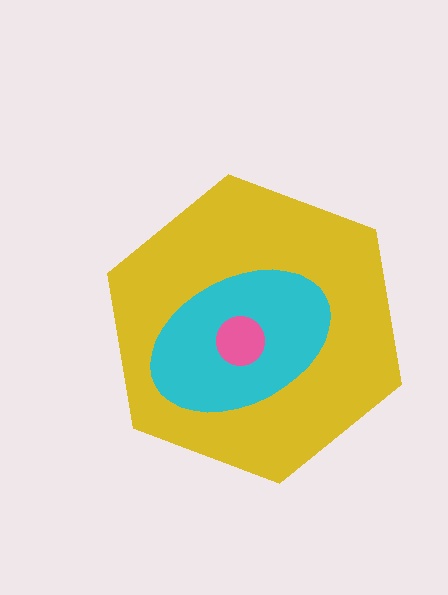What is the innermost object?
The pink circle.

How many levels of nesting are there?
3.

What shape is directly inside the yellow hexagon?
The cyan ellipse.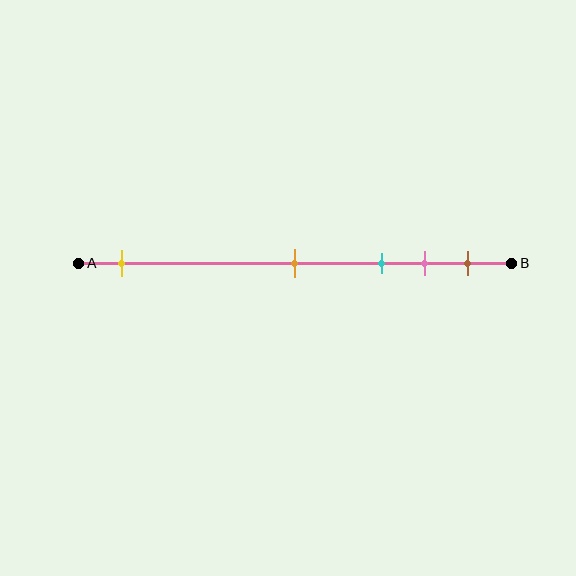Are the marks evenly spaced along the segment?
No, the marks are not evenly spaced.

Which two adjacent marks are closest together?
The pink and brown marks are the closest adjacent pair.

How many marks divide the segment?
There are 5 marks dividing the segment.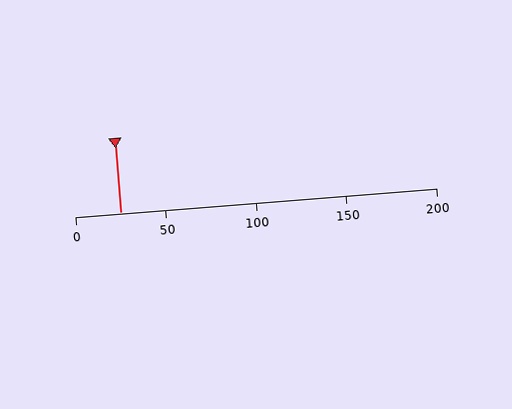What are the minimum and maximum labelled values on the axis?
The axis runs from 0 to 200.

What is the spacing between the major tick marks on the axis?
The major ticks are spaced 50 apart.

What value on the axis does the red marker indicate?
The marker indicates approximately 25.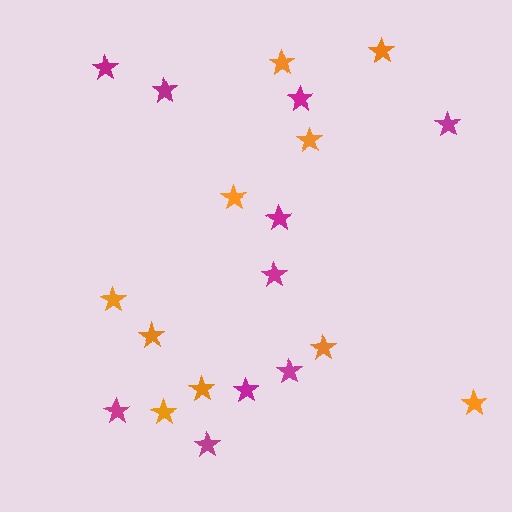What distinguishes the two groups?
There are 2 groups: one group of magenta stars (10) and one group of orange stars (10).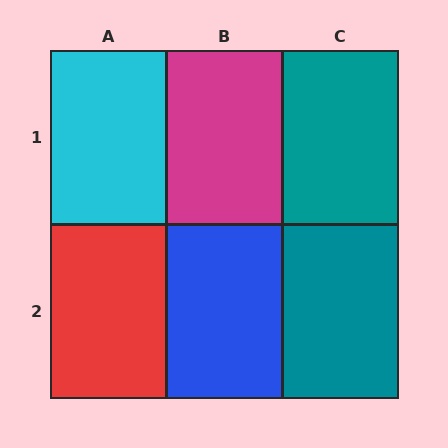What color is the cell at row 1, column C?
Teal.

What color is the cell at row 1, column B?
Magenta.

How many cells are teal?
2 cells are teal.